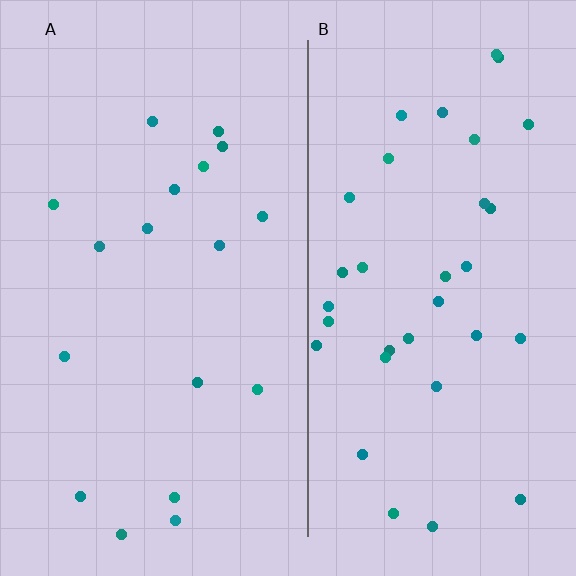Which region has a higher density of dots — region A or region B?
B (the right).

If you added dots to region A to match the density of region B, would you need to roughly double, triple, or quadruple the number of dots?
Approximately double.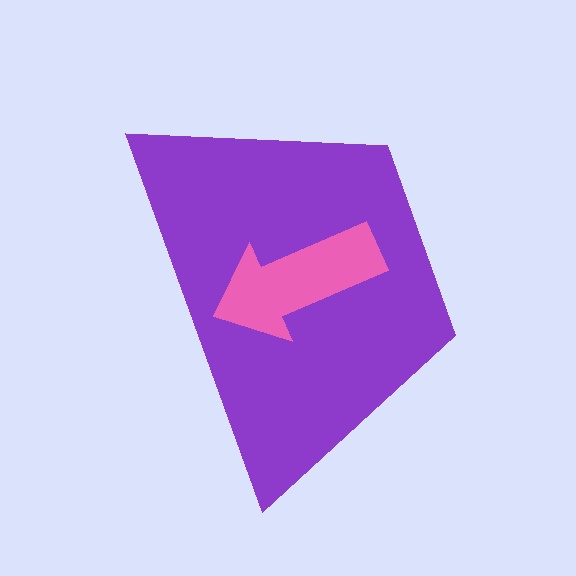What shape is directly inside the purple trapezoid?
The pink arrow.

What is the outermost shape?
The purple trapezoid.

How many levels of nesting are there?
2.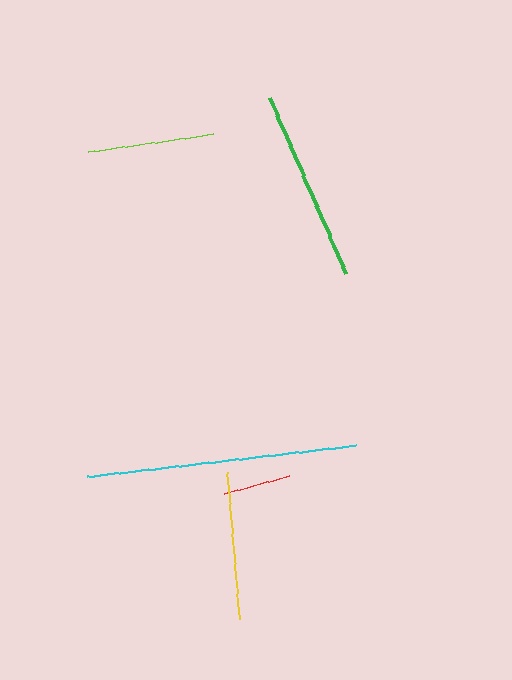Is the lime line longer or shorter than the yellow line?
The yellow line is longer than the lime line.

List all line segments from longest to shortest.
From longest to shortest: cyan, green, yellow, lime, red.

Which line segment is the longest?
The cyan line is the longest at approximately 269 pixels.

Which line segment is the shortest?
The red line is the shortest at approximately 69 pixels.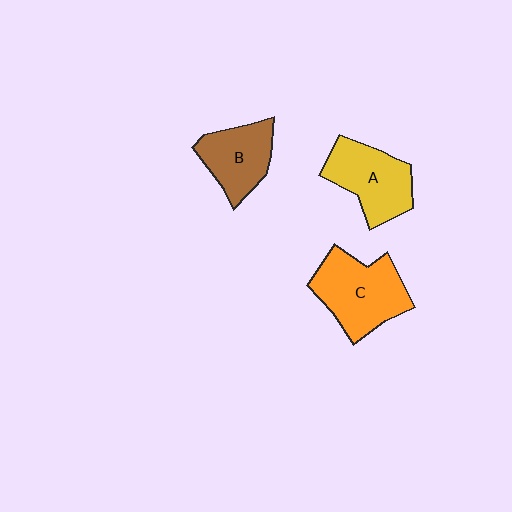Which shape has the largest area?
Shape C (orange).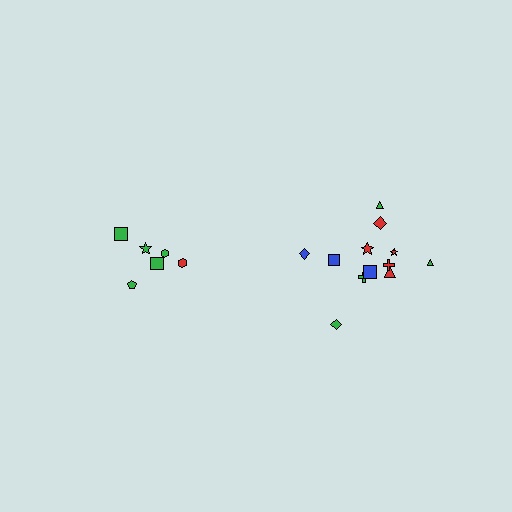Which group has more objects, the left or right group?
The right group.